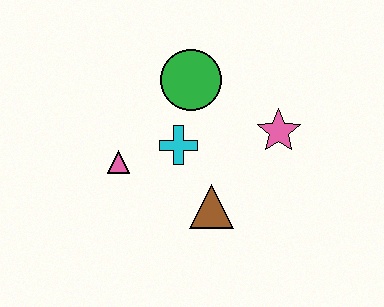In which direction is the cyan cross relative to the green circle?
The cyan cross is below the green circle.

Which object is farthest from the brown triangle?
The green circle is farthest from the brown triangle.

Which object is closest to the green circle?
The cyan cross is closest to the green circle.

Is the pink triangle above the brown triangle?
Yes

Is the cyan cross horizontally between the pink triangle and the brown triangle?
Yes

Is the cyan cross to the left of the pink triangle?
No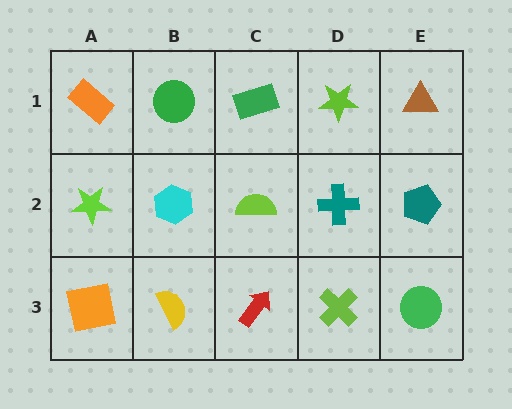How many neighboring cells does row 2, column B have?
4.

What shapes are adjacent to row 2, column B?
A green circle (row 1, column B), a yellow semicircle (row 3, column B), a lime star (row 2, column A), a lime semicircle (row 2, column C).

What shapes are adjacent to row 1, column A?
A lime star (row 2, column A), a green circle (row 1, column B).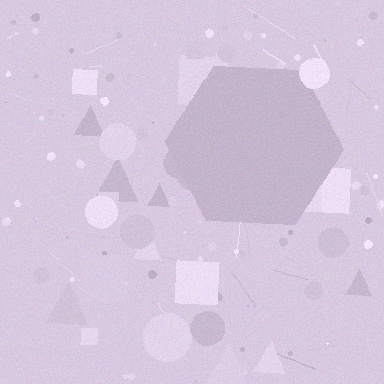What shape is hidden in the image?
A hexagon is hidden in the image.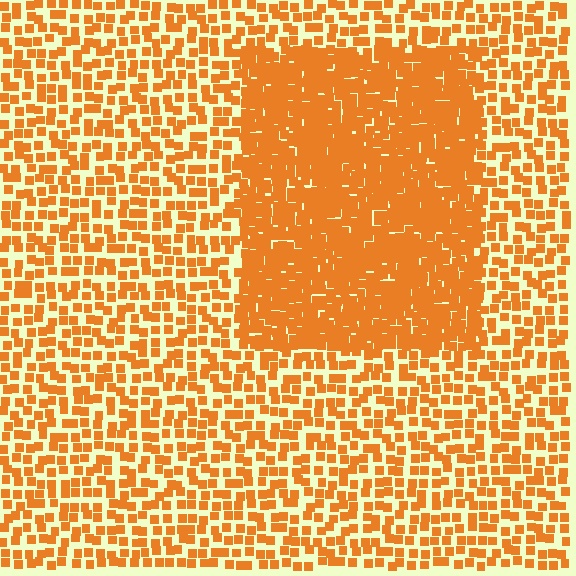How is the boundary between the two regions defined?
The boundary is defined by a change in element density (approximately 2.2x ratio). All elements are the same color, size, and shape.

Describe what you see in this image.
The image contains small orange elements arranged at two different densities. A rectangle-shaped region is visible where the elements are more densely packed than the surrounding area.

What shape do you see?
I see a rectangle.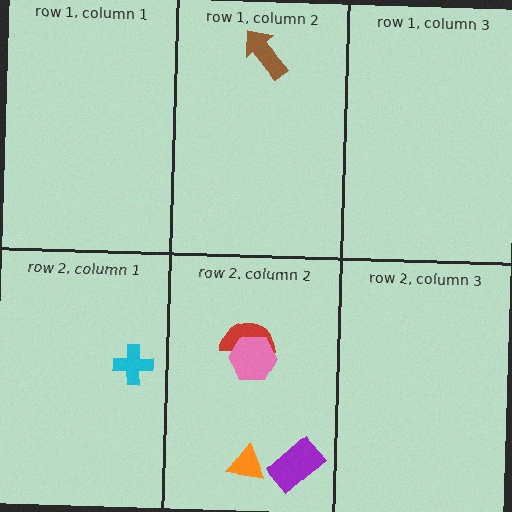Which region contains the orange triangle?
The row 2, column 2 region.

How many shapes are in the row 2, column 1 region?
1.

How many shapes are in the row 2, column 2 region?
4.